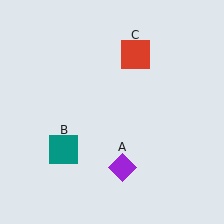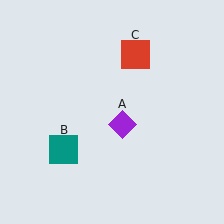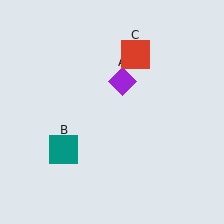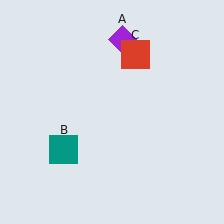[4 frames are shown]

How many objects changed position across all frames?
1 object changed position: purple diamond (object A).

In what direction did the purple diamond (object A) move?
The purple diamond (object A) moved up.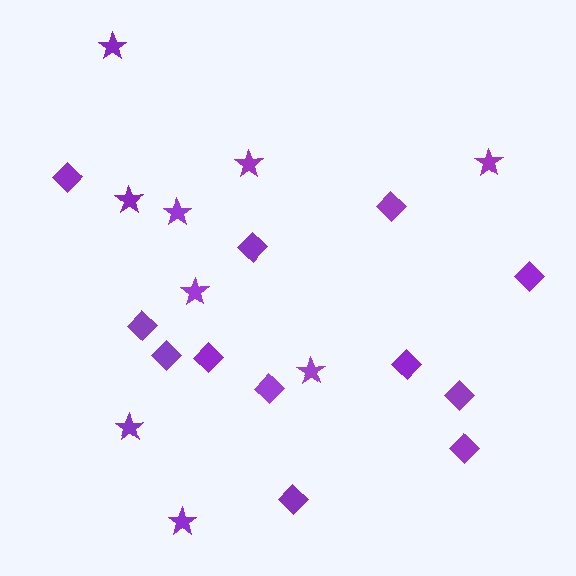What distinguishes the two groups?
There are 2 groups: one group of stars (9) and one group of diamonds (12).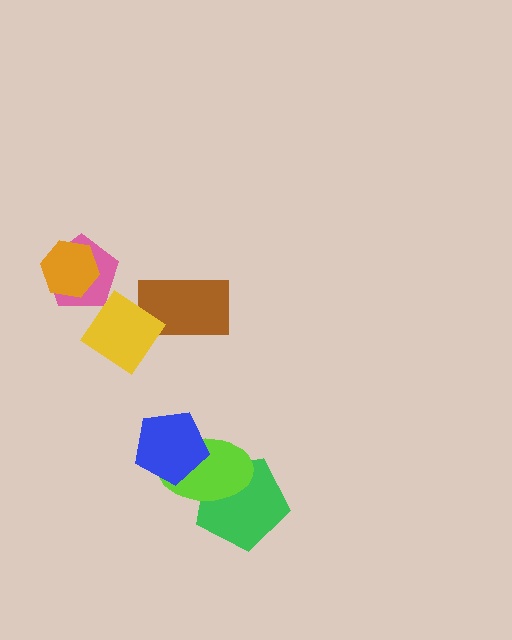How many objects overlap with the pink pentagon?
1 object overlaps with the pink pentagon.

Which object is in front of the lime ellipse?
The blue pentagon is in front of the lime ellipse.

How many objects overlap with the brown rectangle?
1 object overlaps with the brown rectangle.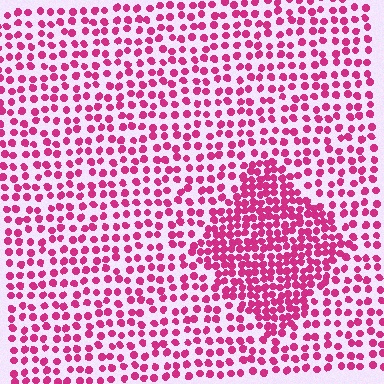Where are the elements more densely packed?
The elements are more densely packed inside the diamond boundary.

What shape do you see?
I see a diamond.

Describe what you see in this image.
The image contains small magenta elements arranged at two different densities. A diamond-shaped region is visible where the elements are more densely packed than the surrounding area.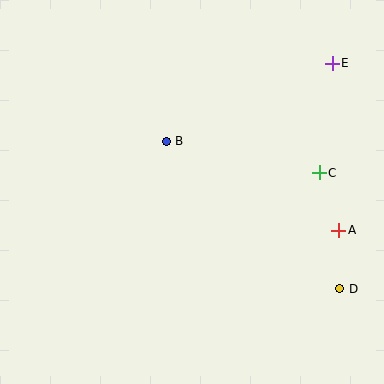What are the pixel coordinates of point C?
Point C is at (319, 173).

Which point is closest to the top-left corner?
Point B is closest to the top-left corner.